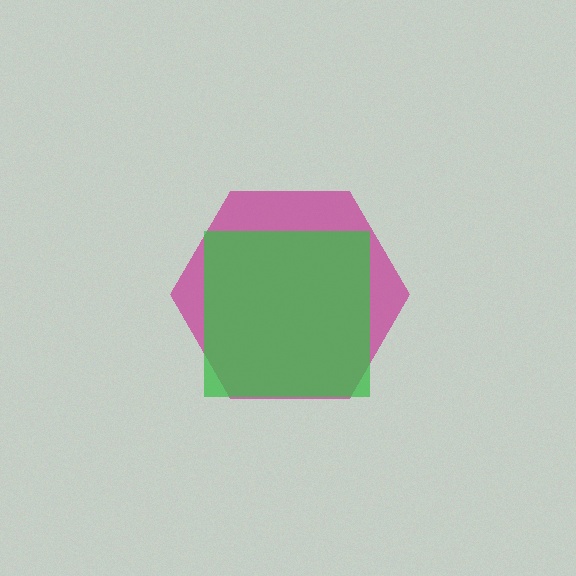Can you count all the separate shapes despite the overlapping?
Yes, there are 2 separate shapes.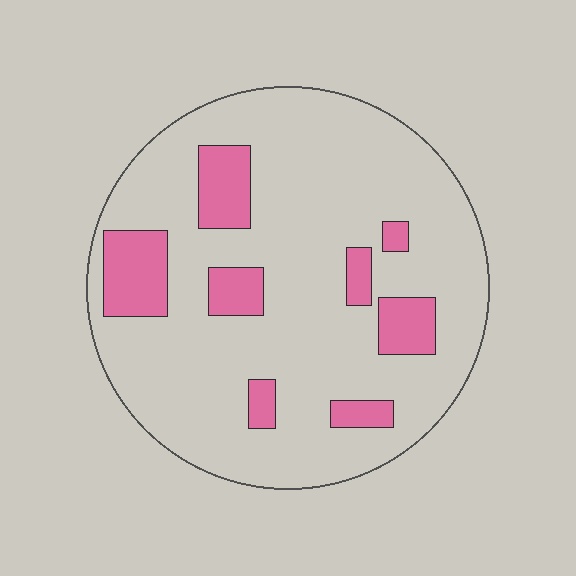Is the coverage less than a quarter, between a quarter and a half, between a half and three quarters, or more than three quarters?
Less than a quarter.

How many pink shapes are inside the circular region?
8.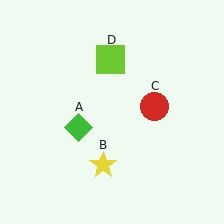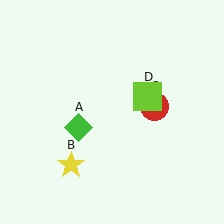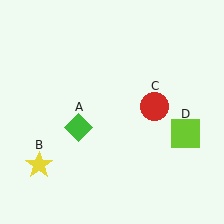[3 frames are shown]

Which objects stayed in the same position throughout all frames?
Green diamond (object A) and red circle (object C) remained stationary.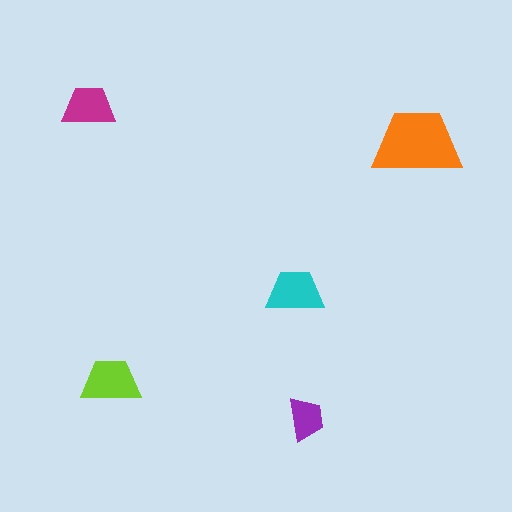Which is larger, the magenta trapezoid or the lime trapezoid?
The lime one.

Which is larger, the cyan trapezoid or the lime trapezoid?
The lime one.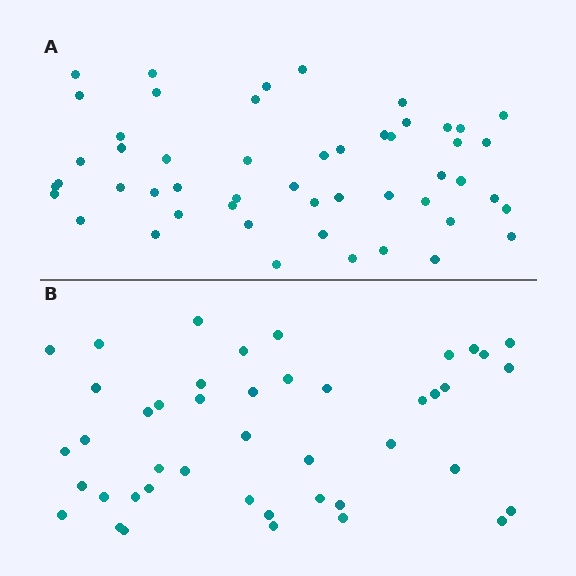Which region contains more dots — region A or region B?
Region A (the top region) has more dots.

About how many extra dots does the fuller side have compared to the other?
Region A has roughly 8 or so more dots than region B.